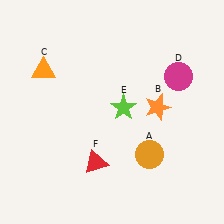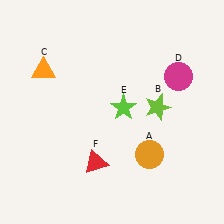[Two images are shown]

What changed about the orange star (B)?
In Image 1, B is orange. In Image 2, it changed to lime.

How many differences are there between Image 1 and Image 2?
There is 1 difference between the two images.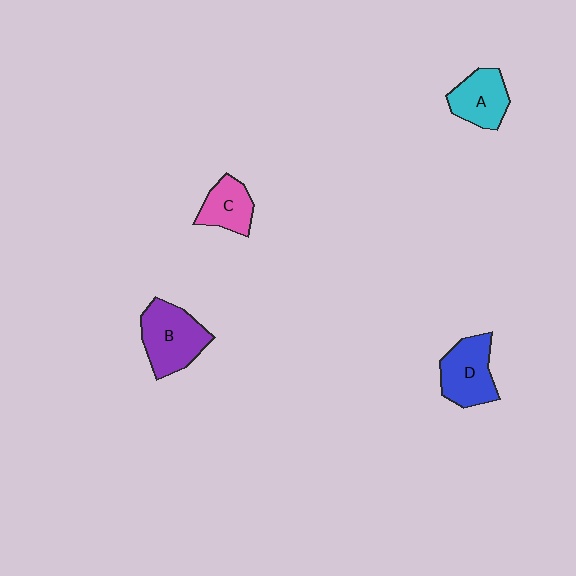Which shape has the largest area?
Shape B (purple).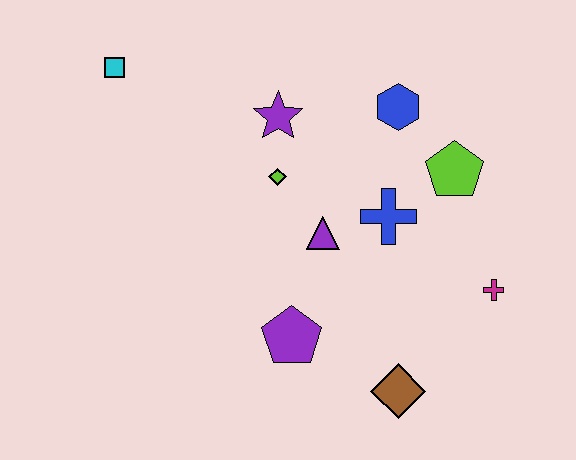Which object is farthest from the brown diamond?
The cyan square is farthest from the brown diamond.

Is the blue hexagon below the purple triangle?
No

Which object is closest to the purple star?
The lime diamond is closest to the purple star.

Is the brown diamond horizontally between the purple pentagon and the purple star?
No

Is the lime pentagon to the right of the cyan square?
Yes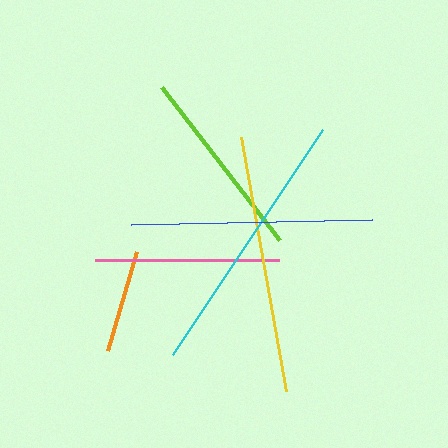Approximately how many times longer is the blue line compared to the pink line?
The blue line is approximately 1.3 times the length of the pink line.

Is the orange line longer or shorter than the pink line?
The pink line is longer than the orange line.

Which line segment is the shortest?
The orange line is the shortest at approximately 103 pixels.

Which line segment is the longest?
The cyan line is the longest at approximately 271 pixels.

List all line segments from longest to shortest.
From longest to shortest: cyan, yellow, blue, lime, pink, orange.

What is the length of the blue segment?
The blue segment is approximately 241 pixels long.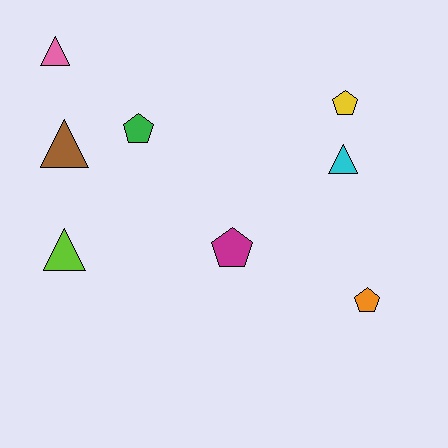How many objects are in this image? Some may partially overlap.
There are 8 objects.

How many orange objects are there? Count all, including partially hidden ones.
There is 1 orange object.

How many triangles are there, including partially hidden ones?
There are 4 triangles.